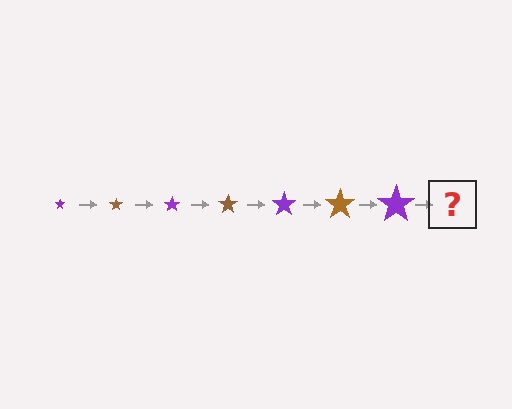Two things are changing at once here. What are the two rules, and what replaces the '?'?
The two rules are that the star grows larger each step and the color cycles through purple and brown. The '?' should be a brown star, larger than the previous one.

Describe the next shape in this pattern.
It should be a brown star, larger than the previous one.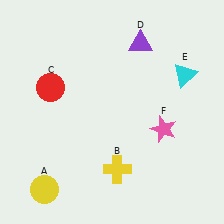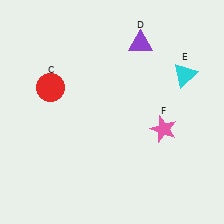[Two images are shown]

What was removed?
The yellow cross (B), the yellow circle (A) were removed in Image 2.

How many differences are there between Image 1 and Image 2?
There are 2 differences between the two images.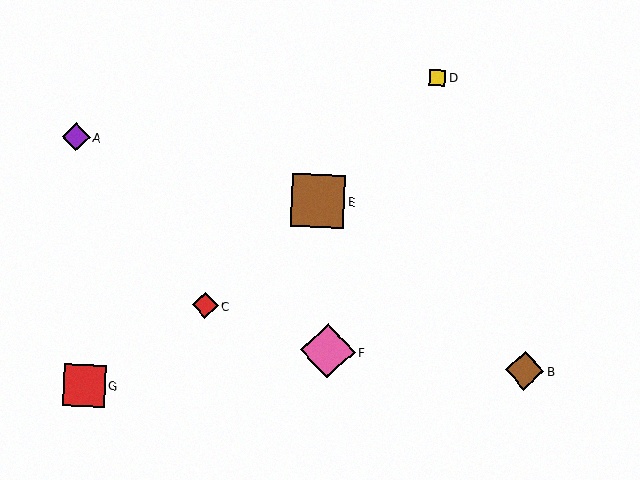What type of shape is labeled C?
Shape C is a red diamond.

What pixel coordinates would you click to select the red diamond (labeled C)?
Click at (205, 306) to select the red diamond C.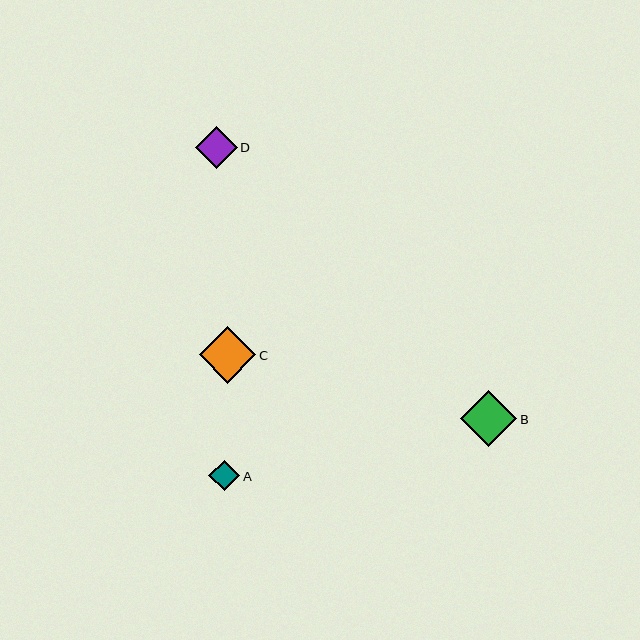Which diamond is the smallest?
Diamond A is the smallest with a size of approximately 31 pixels.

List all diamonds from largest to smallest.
From largest to smallest: C, B, D, A.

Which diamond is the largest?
Diamond C is the largest with a size of approximately 56 pixels.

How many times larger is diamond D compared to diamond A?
Diamond D is approximately 1.4 times the size of diamond A.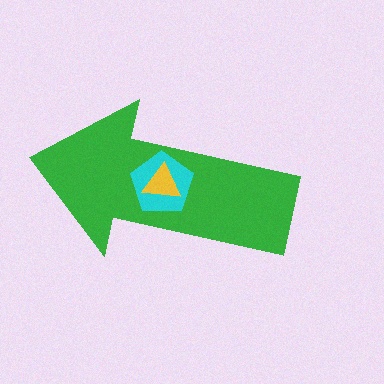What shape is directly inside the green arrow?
The cyan pentagon.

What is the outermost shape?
The green arrow.